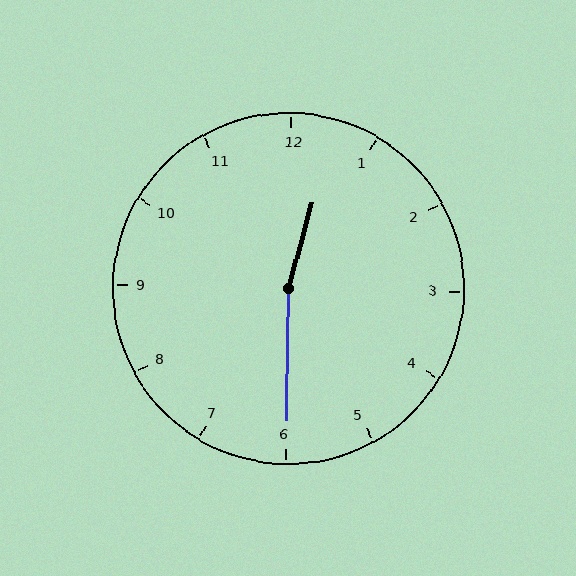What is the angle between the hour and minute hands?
Approximately 165 degrees.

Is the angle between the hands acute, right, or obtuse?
It is obtuse.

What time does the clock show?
12:30.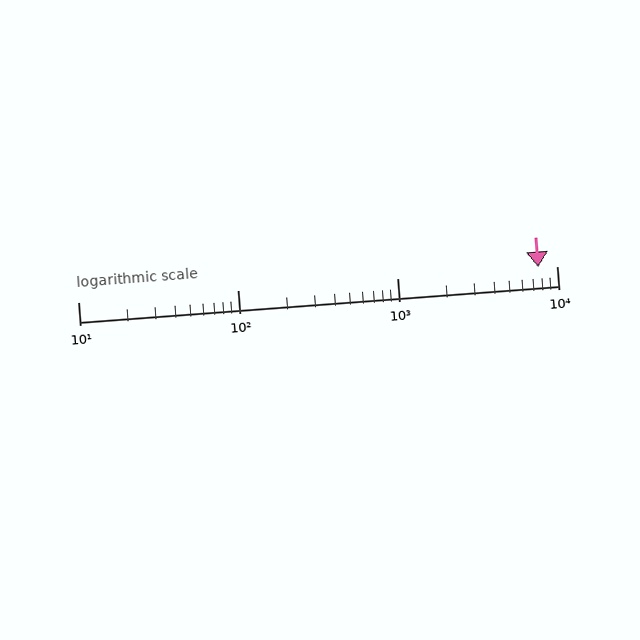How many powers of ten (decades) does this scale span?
The scale spans 3 decades, from 10 to 10000.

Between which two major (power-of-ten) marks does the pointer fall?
The pointer is between 1000 and 10000.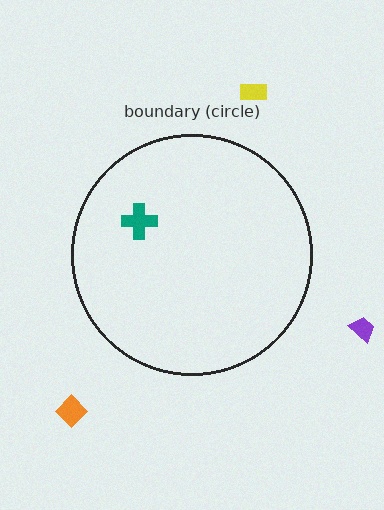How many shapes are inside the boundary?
1 inside, 3 outside.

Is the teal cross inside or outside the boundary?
Inside.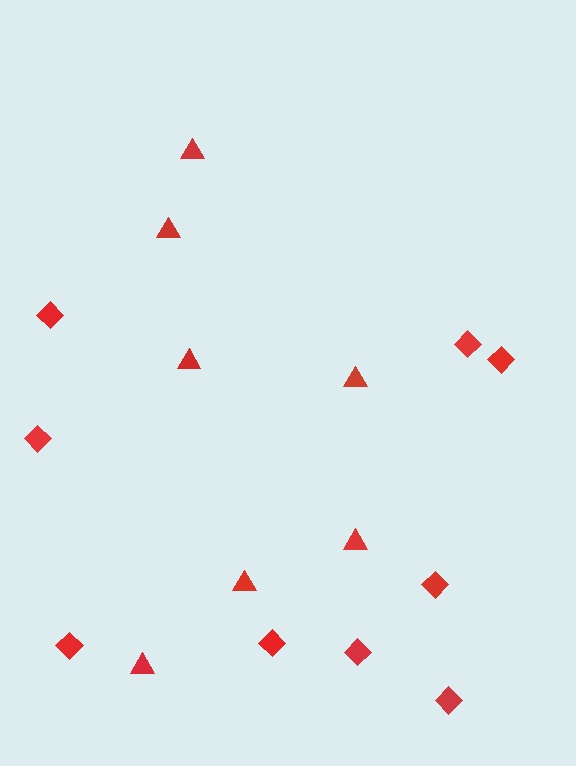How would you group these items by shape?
There are 2 groups: one group of diamonds (9) and one group of triangles (7).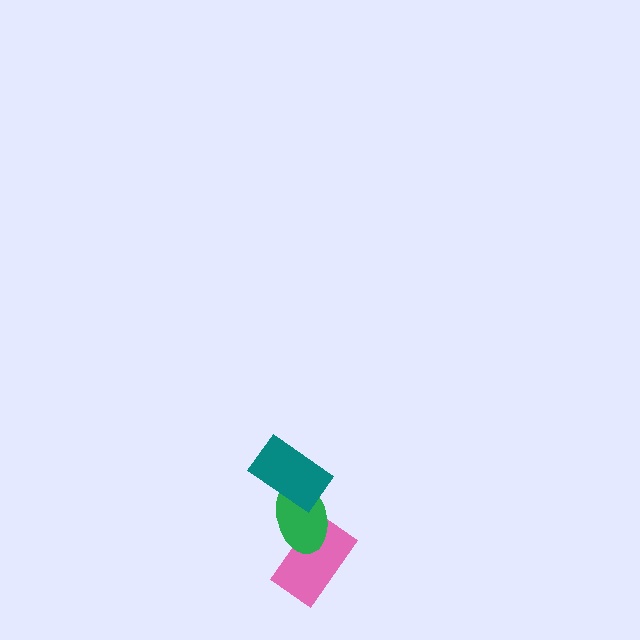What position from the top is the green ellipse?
The green ellipse is 2nd from the top.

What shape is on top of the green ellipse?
The teal rectangle is on top of the green ellipse.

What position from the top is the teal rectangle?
The teal rectangle is 1st from the top.